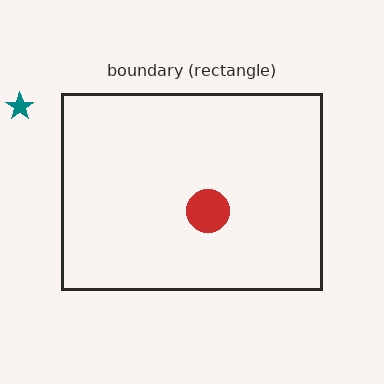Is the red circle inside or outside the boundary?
Inside.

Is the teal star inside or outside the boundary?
Outside.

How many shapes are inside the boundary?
1 inside, 1 outside.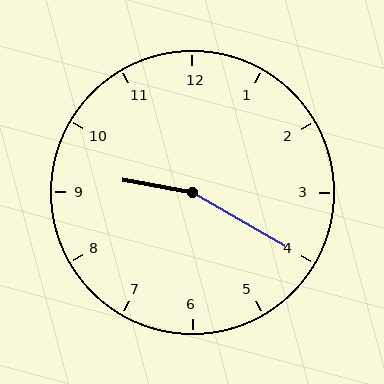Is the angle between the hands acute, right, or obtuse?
It is obtuse.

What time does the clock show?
9:20.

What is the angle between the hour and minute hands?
Approximately 160 degrees.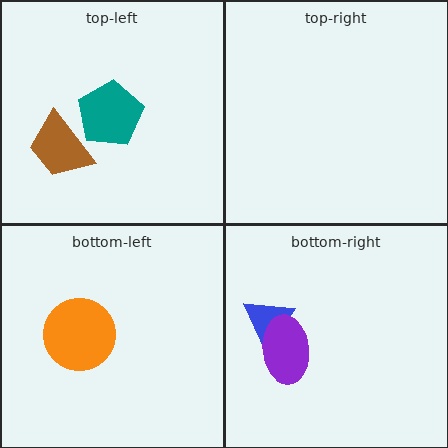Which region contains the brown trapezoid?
The top-left region.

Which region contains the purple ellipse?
The bottom-right region.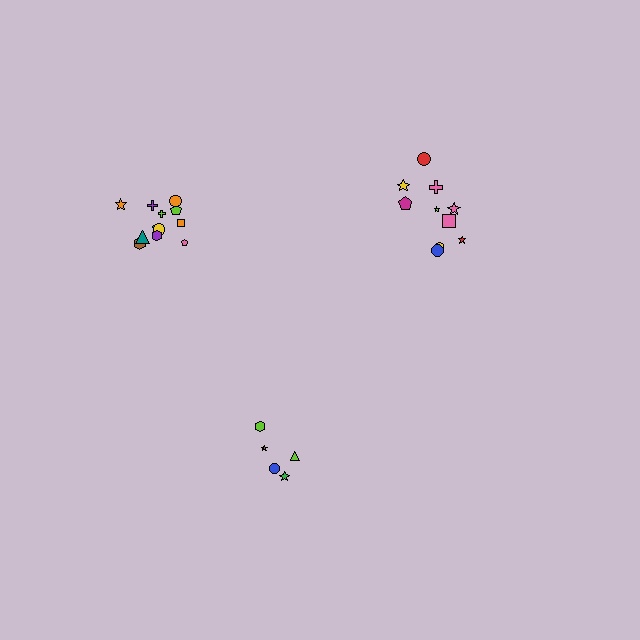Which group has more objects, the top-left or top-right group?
The top-left group.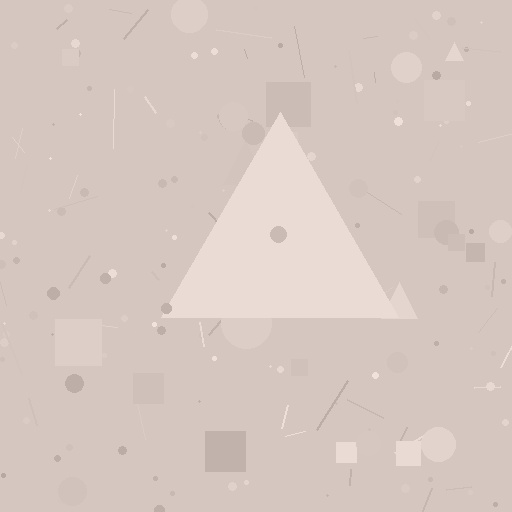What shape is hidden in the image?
A triangle is hidden in the image.